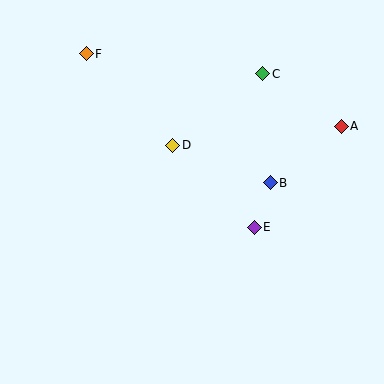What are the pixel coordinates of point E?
Point E is at (254, 227).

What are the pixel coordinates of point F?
Point F is at (86, 54).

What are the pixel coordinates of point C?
Point C is at (263, 74).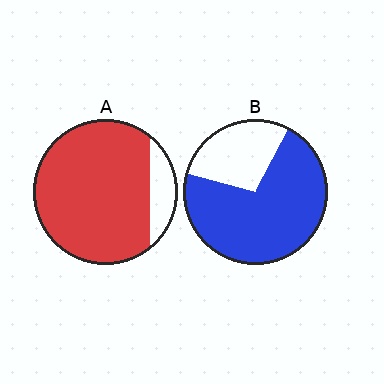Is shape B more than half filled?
Yes.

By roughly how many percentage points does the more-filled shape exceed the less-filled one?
By roughly 15 percentage points (A over B).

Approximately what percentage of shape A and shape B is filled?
A is approximately 85% and B is approximately 70%.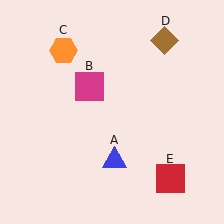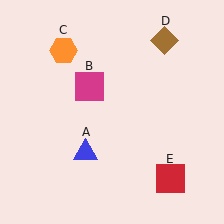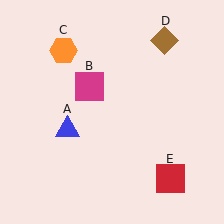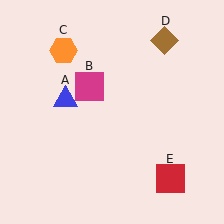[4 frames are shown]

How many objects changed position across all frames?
1 object changed position: blue triangle (object A).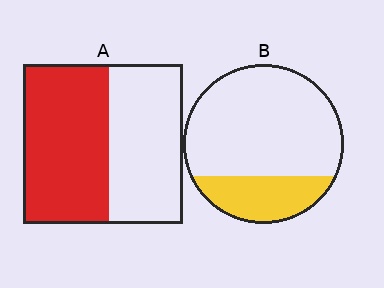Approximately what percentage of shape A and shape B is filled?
A is approximately 55% and B is approximately 25%.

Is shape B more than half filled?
No.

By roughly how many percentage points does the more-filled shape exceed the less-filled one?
By roughly 30 percentage points (A over B).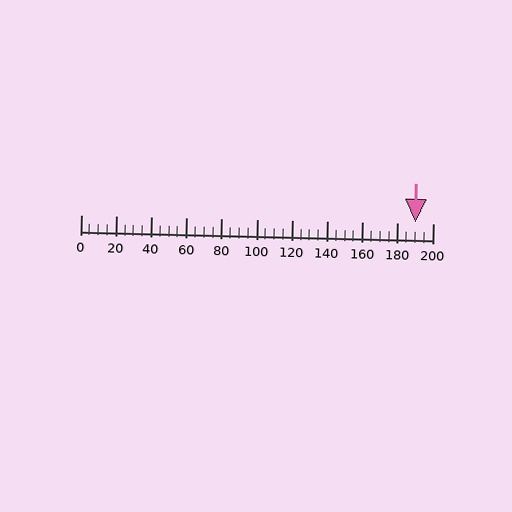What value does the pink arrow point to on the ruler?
The pink arrow points to approximately 190.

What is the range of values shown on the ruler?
The ruler shows values from 0 to 200.